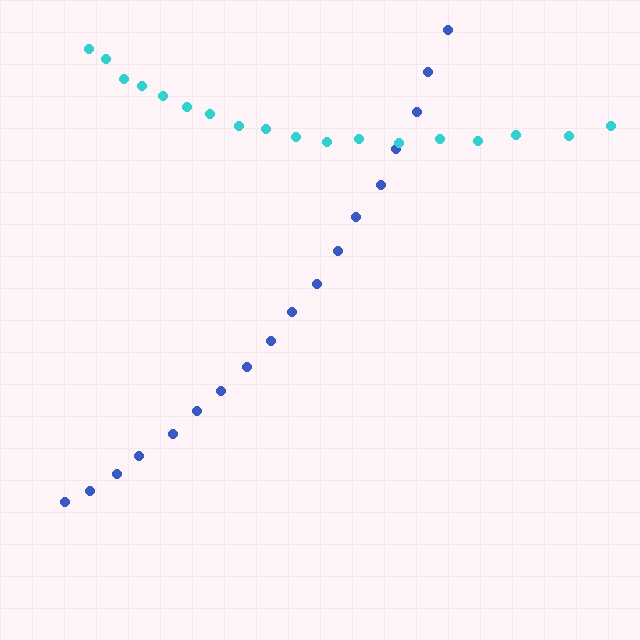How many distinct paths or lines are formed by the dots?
There are 2 distinct paths.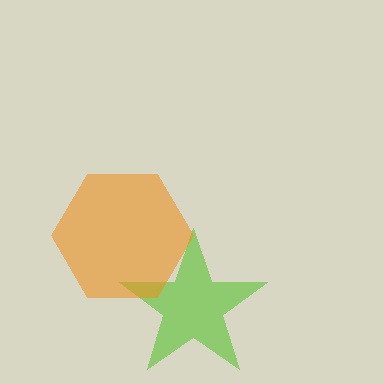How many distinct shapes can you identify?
There are 2 distinct shapes: a lime star, an orange hexagon.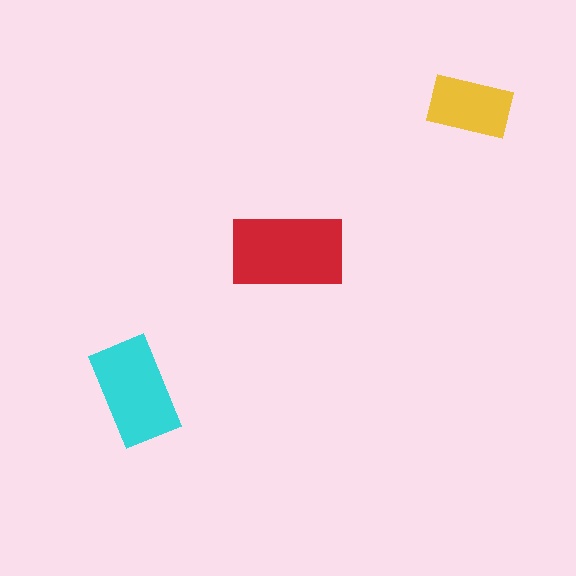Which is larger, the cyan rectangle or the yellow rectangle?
The cyan one.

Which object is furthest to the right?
The yellow rectangle is rightmost.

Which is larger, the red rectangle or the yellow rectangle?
The red one.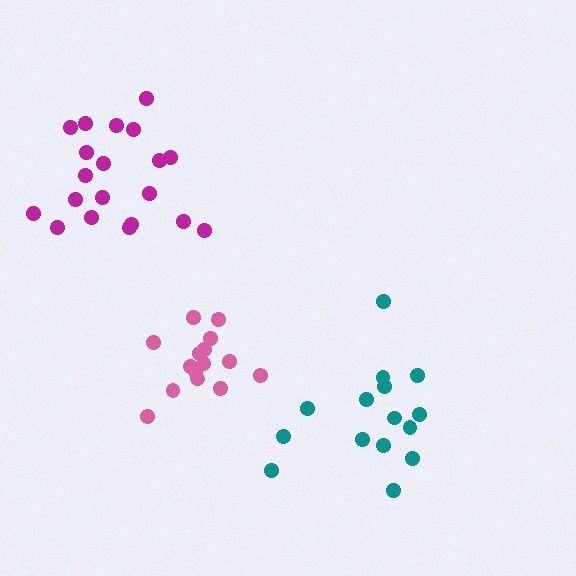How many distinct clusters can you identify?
There are 3 distinct clusters.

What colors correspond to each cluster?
The clusters are colored: teal, pink, magenta.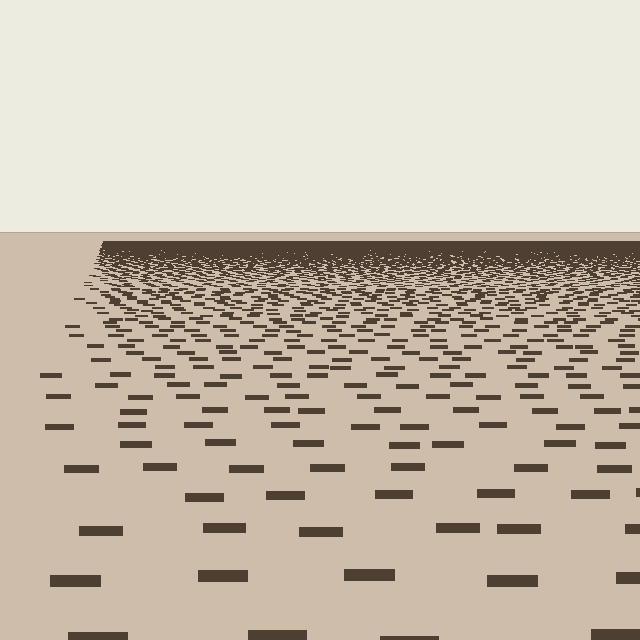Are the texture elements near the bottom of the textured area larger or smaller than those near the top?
Larger. Near the bottom, elements are closer to the viewer and appear at a bigger on-screen size.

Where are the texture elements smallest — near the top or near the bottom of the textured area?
Near the top.